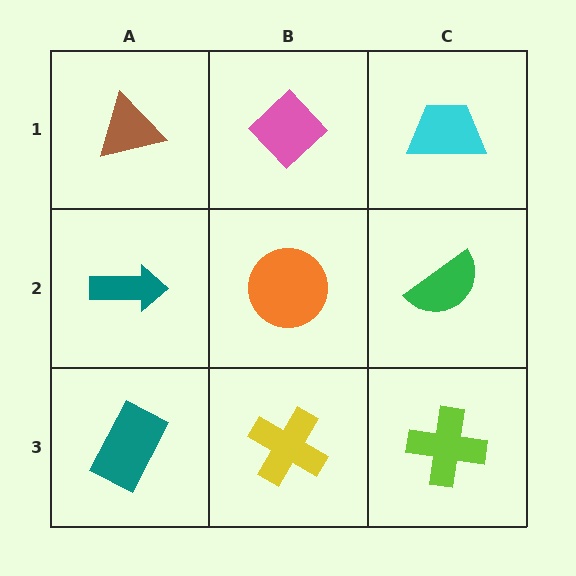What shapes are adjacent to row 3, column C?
A green semicircle (row 2, column C), a yellow cross (row 3, column B).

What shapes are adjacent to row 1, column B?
An orange circle (row 2, column B), a brown triangle (row 1, column A), a cyan trapezoid (row 1, column C).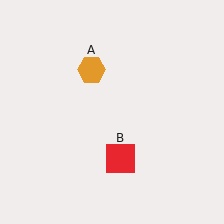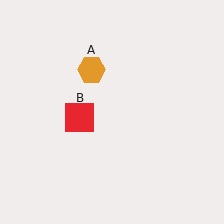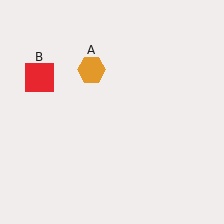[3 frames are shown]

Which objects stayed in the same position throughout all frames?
Orange hexagon (object A) remained stationary.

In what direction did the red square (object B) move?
The red square (object B) moved up and to the left.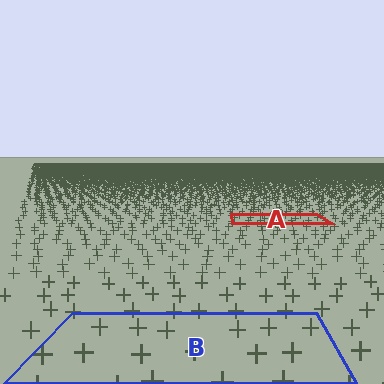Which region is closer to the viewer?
Region B is closer. The texture elements there are larger and more spread out.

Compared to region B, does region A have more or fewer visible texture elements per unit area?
Region A has more texture elements per unit area — they are packed more densely because it is farther away.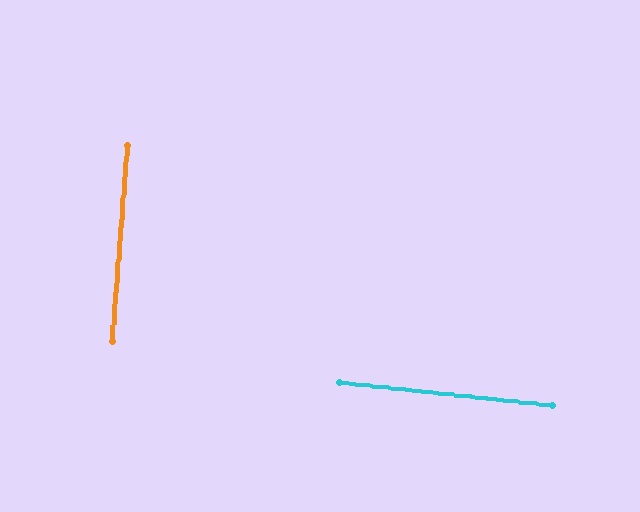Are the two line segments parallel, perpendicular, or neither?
Perpendicular — they meet at approximately 88°.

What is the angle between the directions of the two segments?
Approximately 88 degrees.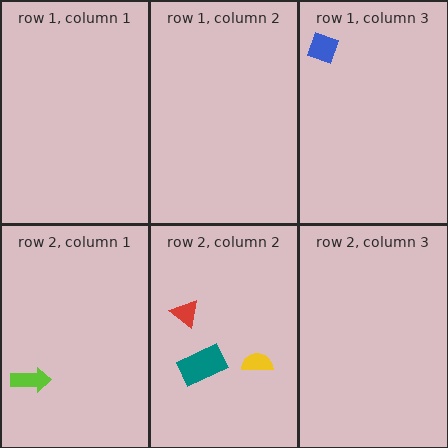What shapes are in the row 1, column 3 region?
The blue diamond.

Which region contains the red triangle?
The row 2, column 2 region.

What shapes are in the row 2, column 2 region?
The red triangle, the teal rectangle, the yellow semicircle.